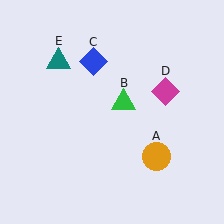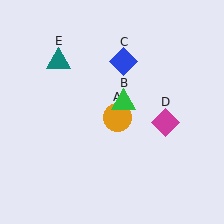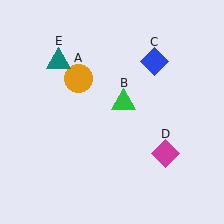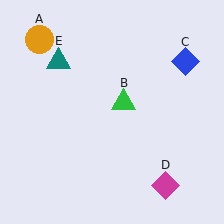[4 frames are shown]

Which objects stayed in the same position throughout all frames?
Green triangle (object B) and teal triangle (object E) remained stationary.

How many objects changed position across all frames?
3 objects changed position: orange circle (object A), blue diamond (object C), magenta diamond (object D).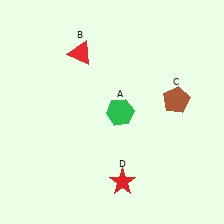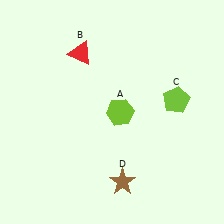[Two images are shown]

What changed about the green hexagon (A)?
In Image 1, A is green. In Image 2, it changed to lime.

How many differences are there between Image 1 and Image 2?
There are 3 differences between the two images.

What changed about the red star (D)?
In Image 1, D is red. In Image 2, it changed to brown.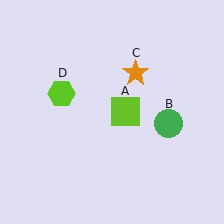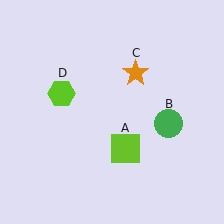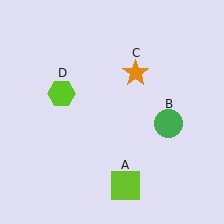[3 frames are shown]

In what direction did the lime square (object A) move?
The lime square (object A) moved down.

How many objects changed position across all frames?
1 object changed position: lime square (object A).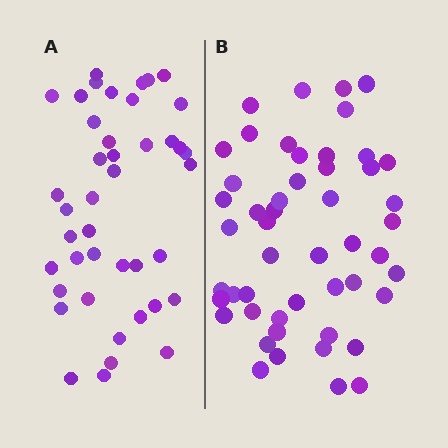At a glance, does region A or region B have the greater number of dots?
Region B (the right region) has more dots.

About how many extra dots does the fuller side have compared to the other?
Region B has roughly 8 or so more dots than region A.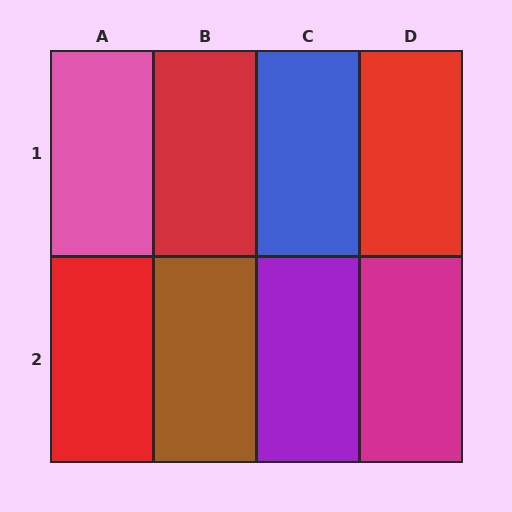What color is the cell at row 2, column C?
Purple.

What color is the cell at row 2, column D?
Magenta.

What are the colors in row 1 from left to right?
Pink, red, blue, red.